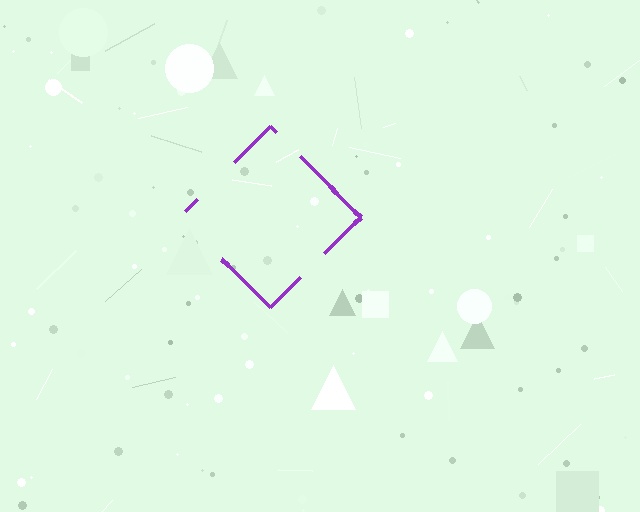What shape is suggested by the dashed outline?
The dashed outline suggests a diamond.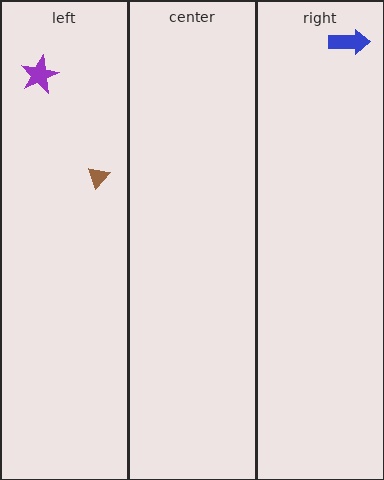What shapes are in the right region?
The blue arrow.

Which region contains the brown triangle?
The left region.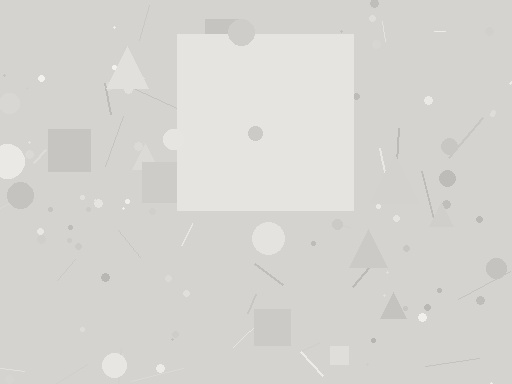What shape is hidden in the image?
A square is hidden in the image.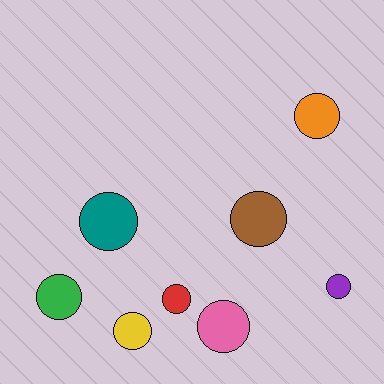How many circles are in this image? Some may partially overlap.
There are 8 circles.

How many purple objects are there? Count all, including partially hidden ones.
There is 1 purple object.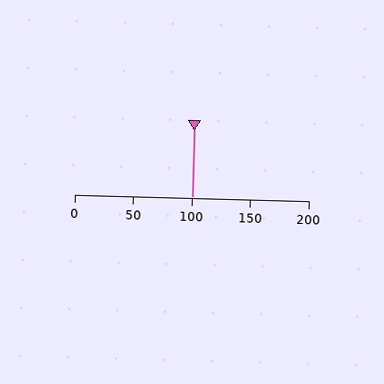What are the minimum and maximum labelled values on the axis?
The axis runs from 0 to 200.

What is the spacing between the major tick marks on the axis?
The major ticks are spaced 50 apart.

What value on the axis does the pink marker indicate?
The marker indicates approximately 100.